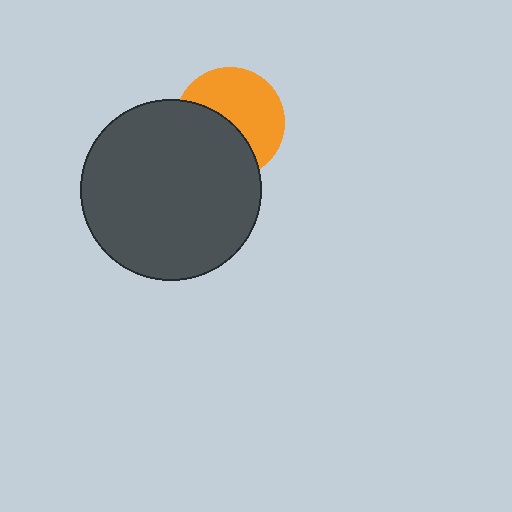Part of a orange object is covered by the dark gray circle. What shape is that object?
It is a circle.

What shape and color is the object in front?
The object in front is a dark gray circle.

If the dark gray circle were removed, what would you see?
You would see the complete orange circle.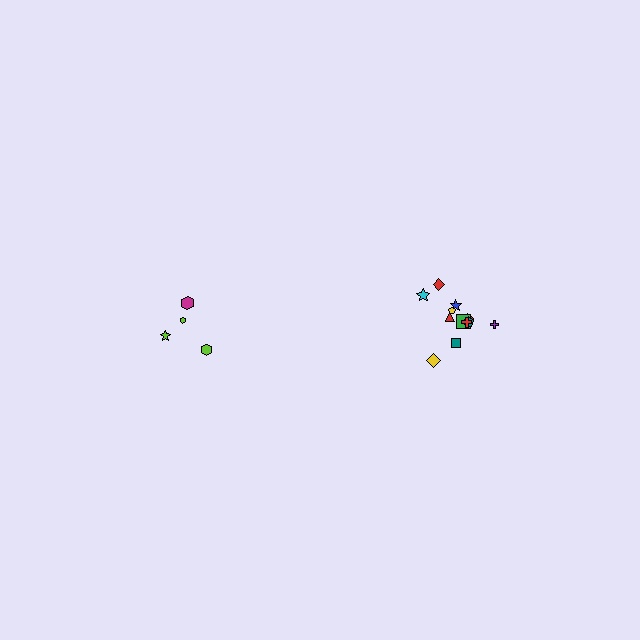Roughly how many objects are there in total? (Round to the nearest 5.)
Roughly 15 objects in total.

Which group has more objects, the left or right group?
The right group.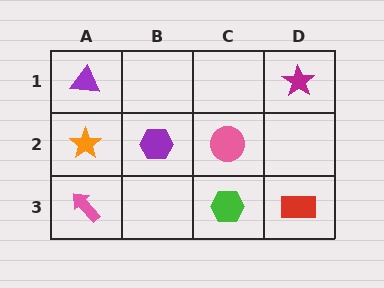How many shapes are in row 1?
2 shapes.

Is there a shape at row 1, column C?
No, that cell is empty.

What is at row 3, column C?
A green hexagon.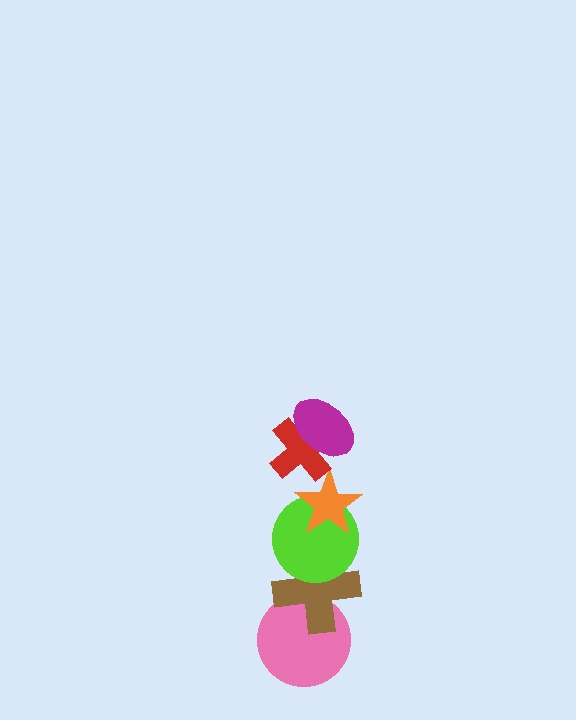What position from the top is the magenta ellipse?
The magenta ellipse is 1st from the top.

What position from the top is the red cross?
The red cross is 2nd from the top.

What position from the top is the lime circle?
The lime circle is 4th from the top.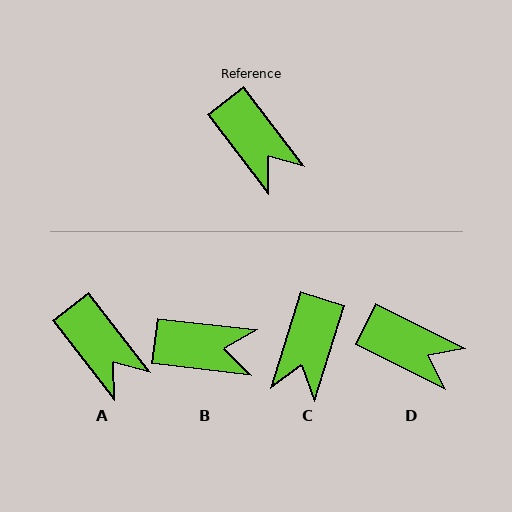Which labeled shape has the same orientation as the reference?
A.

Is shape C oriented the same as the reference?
No, it is off by about 55 degrees.